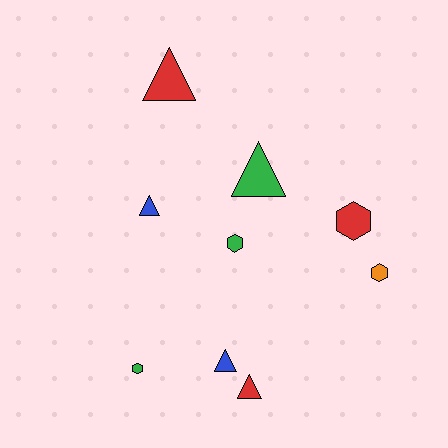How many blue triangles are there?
There are 2 blue triangles.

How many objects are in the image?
There are 9 objects.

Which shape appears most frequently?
Triangle, with 5 objects.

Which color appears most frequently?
Green, with 3 objects.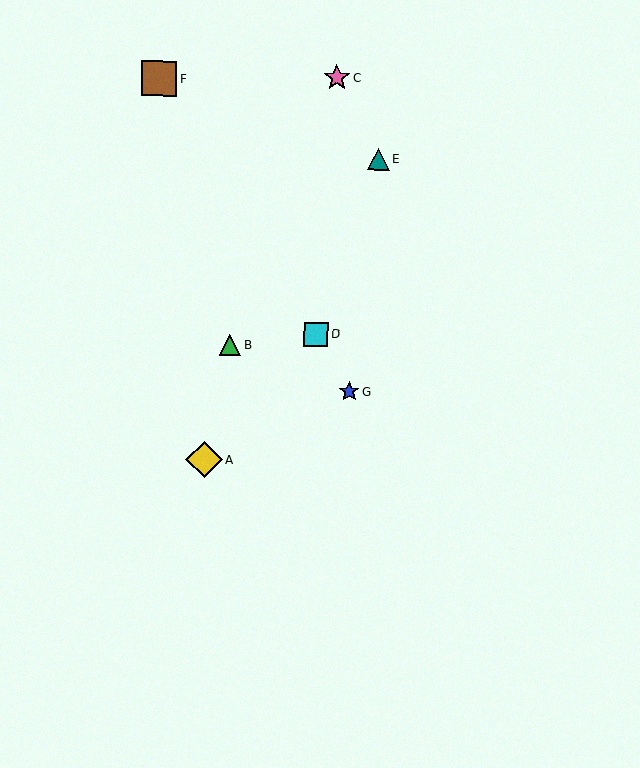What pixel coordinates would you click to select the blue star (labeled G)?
Click at (349, 392) to select the blue star G.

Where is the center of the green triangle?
The center of the green triangle is at (230, 345).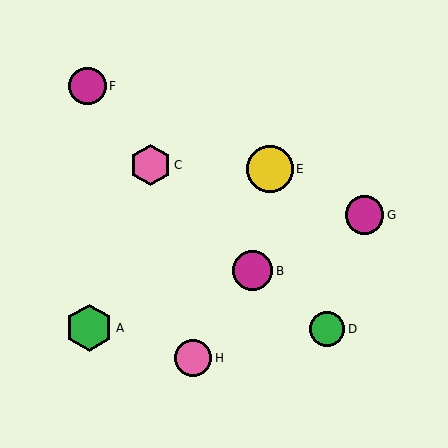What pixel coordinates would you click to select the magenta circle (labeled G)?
Click at (364, 215) to select the magenta circle G.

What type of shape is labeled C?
Shape C is a pink hexagon.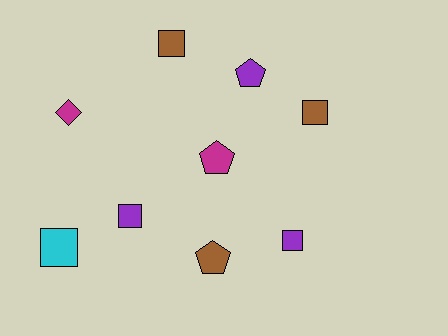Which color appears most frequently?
Purple, with 3 objects.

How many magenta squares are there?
There are no magenta squares.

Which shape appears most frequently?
Square, with 5 objects.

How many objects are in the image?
There are 9 objects.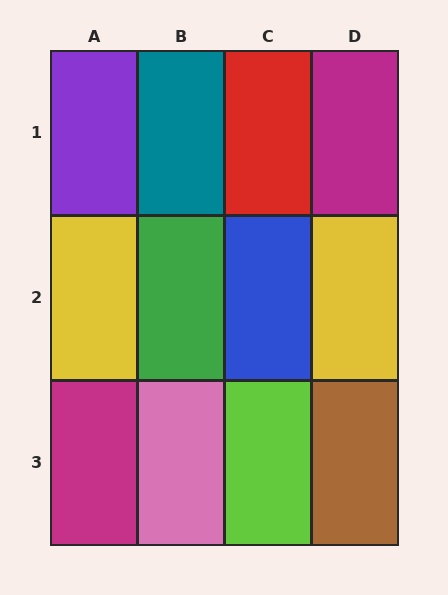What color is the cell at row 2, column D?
Yellow.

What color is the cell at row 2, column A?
Yellow.